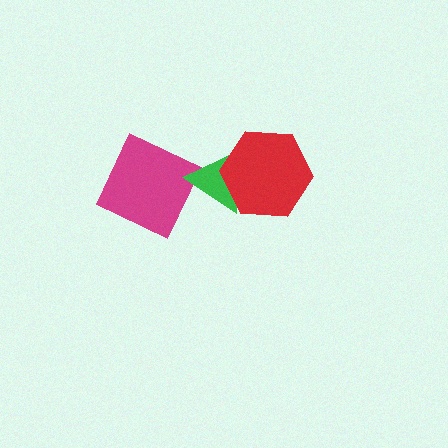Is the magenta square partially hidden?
No, no other shape covers it.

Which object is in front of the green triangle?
The red hexagon is in front of the green triangle.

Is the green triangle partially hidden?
Yes, it is partially covered by another shape.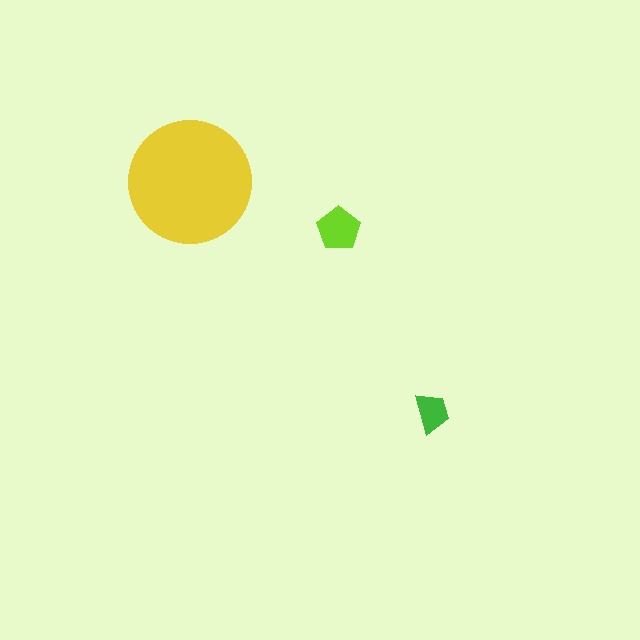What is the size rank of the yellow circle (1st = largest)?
1st.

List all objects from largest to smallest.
The yellow circle, the lime pentagon, the green trapezoid.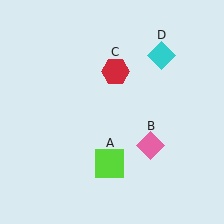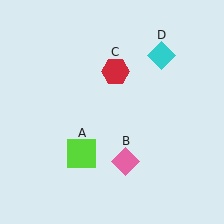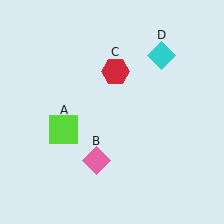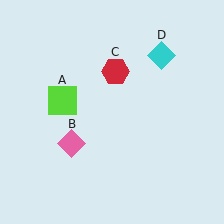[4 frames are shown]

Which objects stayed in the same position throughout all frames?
Red hexagon (object C) and cyan diamond (object D) remained stationary.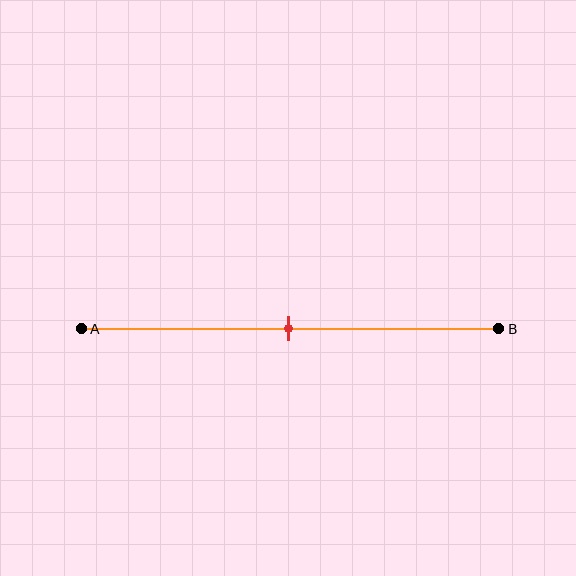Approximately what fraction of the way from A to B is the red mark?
The red mark is approximately 50% of the way from A to B.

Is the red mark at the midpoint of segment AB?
Yes, the mark is approximately at the midpoint.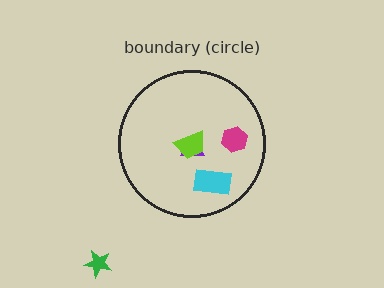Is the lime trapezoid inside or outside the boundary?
Inside.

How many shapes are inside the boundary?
4 inside, 1 outside.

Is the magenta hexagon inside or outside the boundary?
Inside.